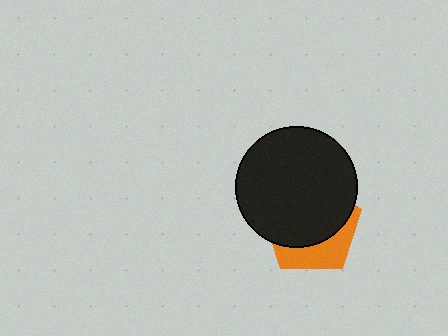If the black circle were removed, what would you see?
You would see the complete orange pentagon.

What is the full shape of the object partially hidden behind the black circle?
The partially hidden object is an orange pentagon.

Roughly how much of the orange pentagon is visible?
A small part of it is visible (roughly 33%).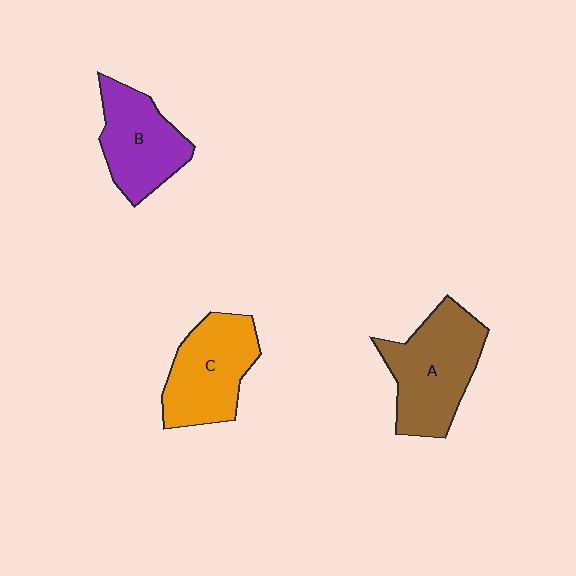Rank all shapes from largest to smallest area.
From largest to smallest: A (brown), C (orange), B (purple).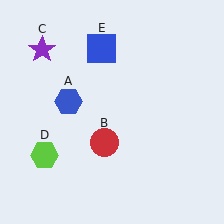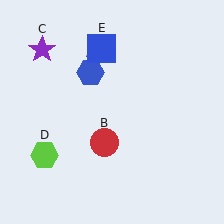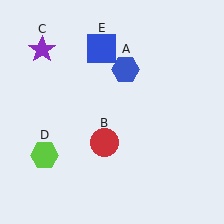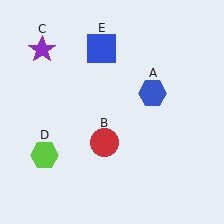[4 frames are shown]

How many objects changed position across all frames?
1 object changed position: blue hexagon (object A).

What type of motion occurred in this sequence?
The blue hexagon (object A) rotated clockwise around the center of the scene.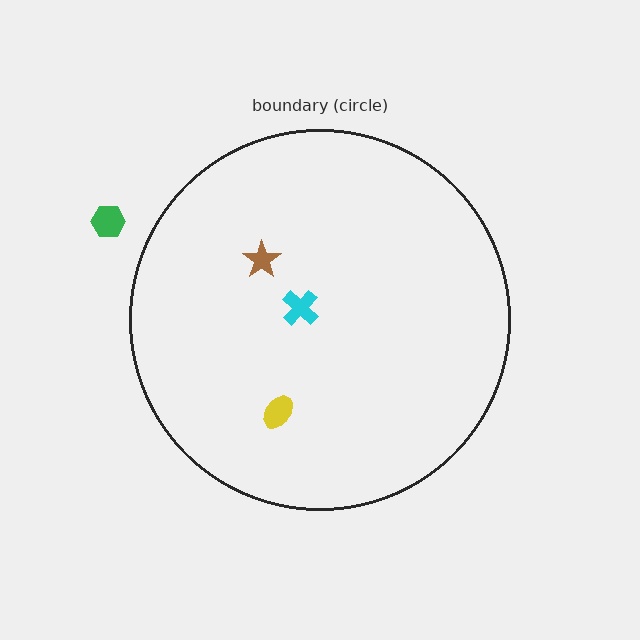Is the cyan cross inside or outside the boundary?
Inside.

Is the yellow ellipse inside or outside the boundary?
Inside.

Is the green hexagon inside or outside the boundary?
Outside.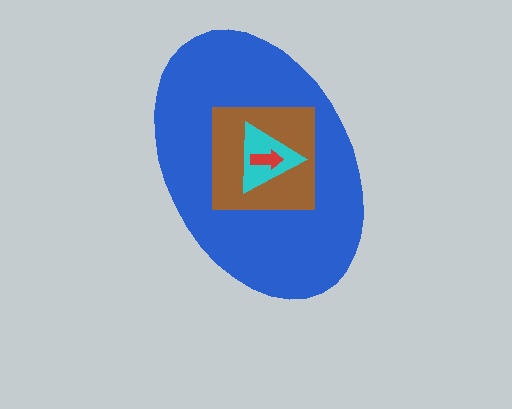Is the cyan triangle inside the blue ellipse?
Yes.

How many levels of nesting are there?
4.